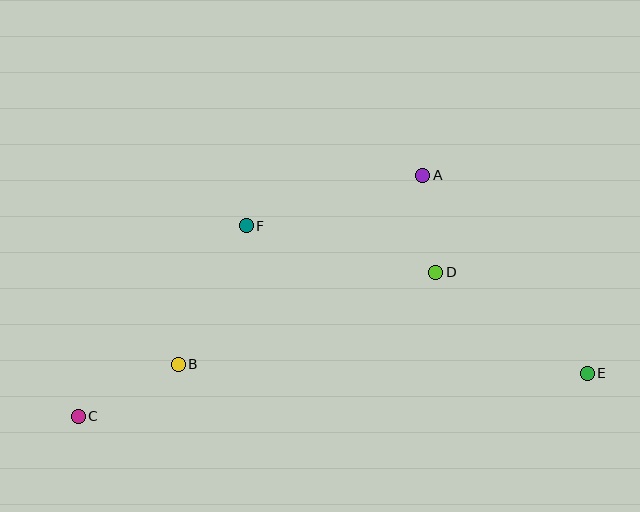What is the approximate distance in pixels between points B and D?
The distance between B and D is approximately 274 pixels.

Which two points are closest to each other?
Points A and D are closest to each other.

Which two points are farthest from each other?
Points C and E are farthest from each other.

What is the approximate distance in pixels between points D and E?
The distance between D and E is approximately 182 pixels.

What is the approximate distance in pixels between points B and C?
The distance between B and C is approximately 113 pixels.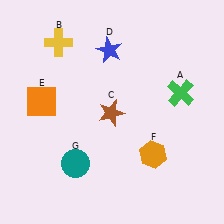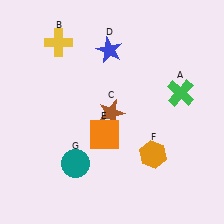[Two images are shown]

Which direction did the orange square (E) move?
The orange square (E) moved right.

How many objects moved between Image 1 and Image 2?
1 object moved between the two images.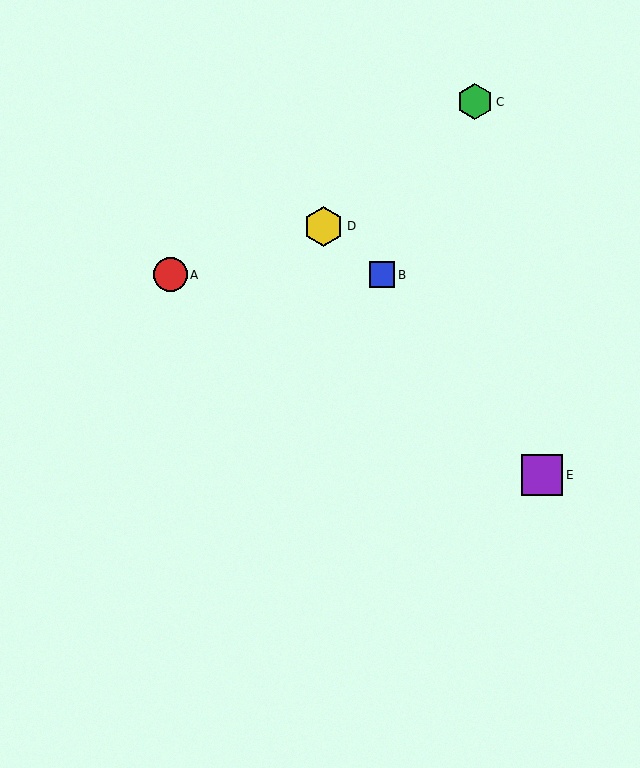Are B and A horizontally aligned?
Yes, both are at y≈275.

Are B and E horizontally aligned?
No, B is at y≈275 and E is at y≈475.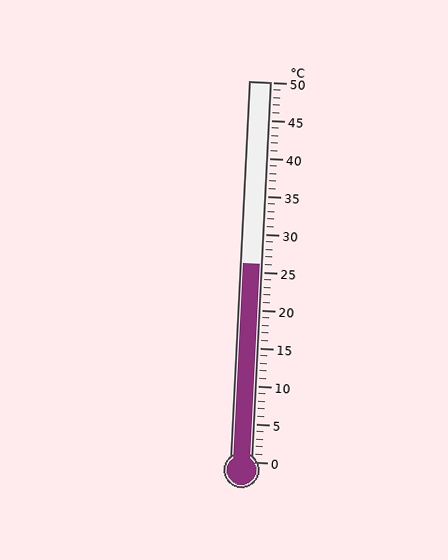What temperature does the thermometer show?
The thermometer shows approximately 26°C.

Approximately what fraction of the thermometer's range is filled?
The thermometer is filled to approximately 50% of its range.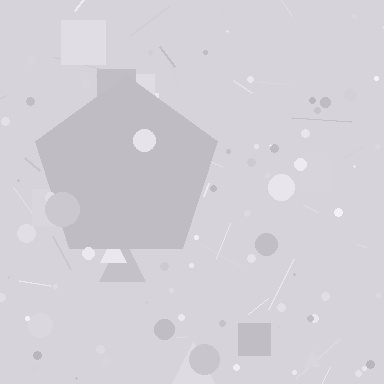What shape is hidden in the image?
A pentagon is hidden in the image.